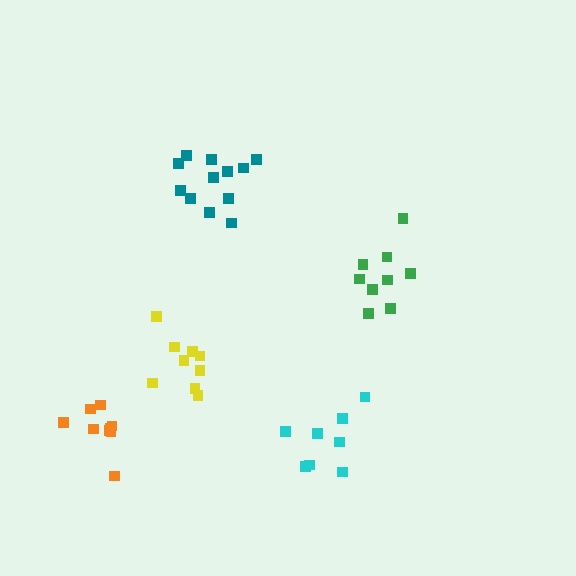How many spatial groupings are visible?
There are 5 spatial groupings.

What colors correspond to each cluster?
The clusters are colored: yellow, cyan, teal, orange, green.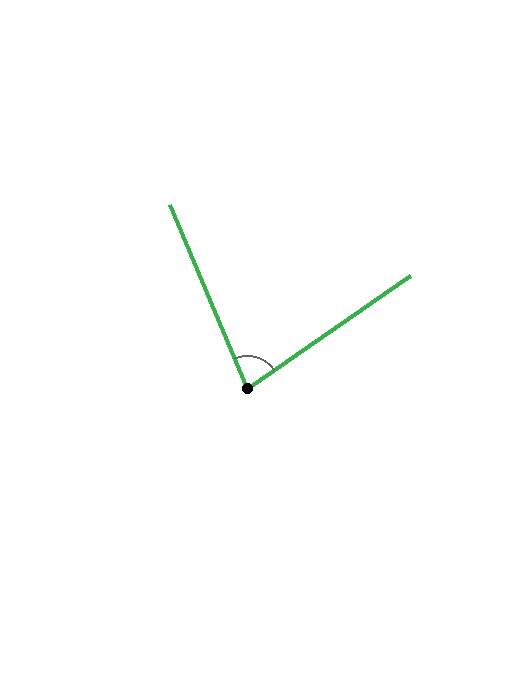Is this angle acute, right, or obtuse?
It is acute.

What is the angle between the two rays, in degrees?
Approximately 78 degrees.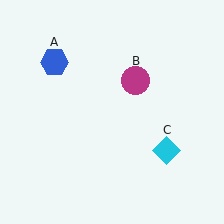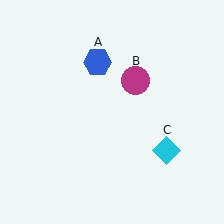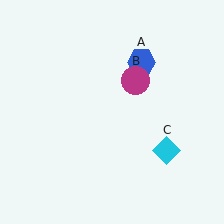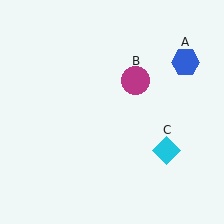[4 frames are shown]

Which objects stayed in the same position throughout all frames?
Magenta circle (object B) and cyan diamond (object C) remained stationary.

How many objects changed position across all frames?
1 object changed position: blue hexagon (object A).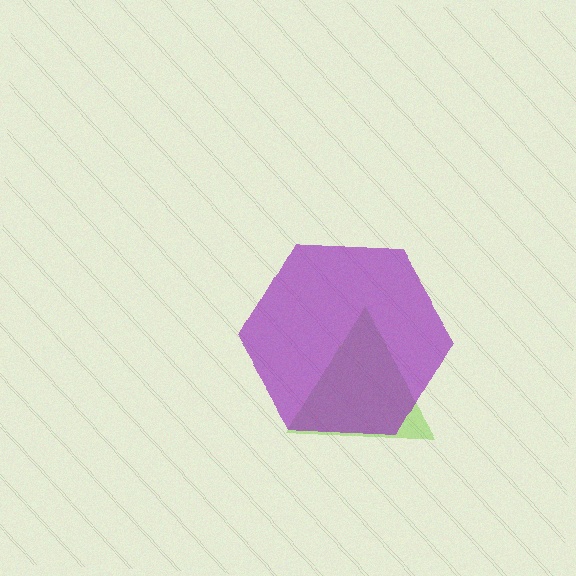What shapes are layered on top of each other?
The layered shapes are: a lime triangle, a purple hexagon.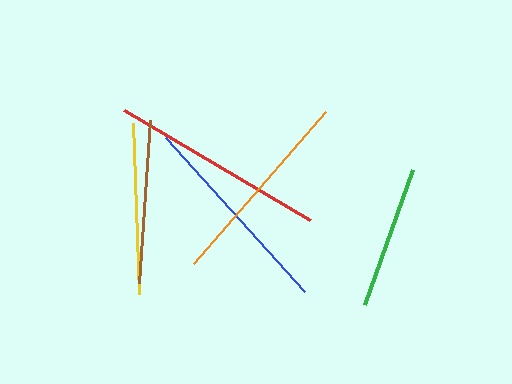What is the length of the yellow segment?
The yellow segment is approximately 171 pixels long.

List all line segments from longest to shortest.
From longest to shortest: red, blue, orange, yellow, brown, green.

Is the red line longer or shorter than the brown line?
The red line is longer than the brown line.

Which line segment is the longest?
The red line is the longest at approximately 216 pixels.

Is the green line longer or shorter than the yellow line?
The yellow line is longer than the green line.